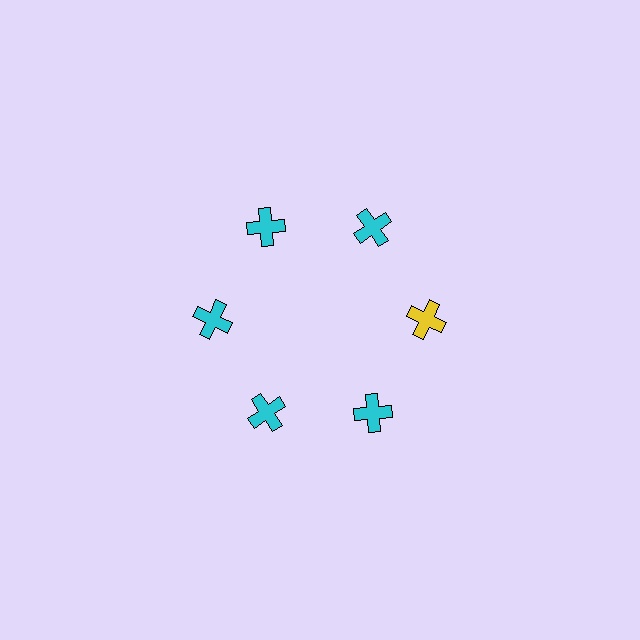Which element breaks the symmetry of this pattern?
The yellow cross at roughly the 3 o'clock position breaks the symmetry. All other shapes are cyan crosses.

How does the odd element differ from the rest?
It has a different color: yellow instead of cyan.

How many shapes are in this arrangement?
There are 6 shapes arranged in a ring pattern.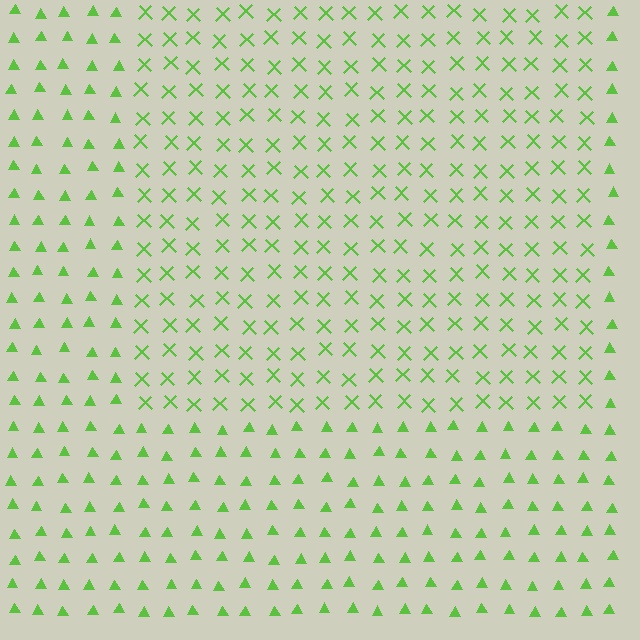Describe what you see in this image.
The image is filled with small lime elements arranged in a uniform grid. A rectangle-shaped region contains X marks, while the surrounding area contains triangles. The boundary is defined purely by the change in element shape.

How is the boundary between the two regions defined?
The boundary is defined by a change in element shape: X marks inside vs. triangles outside. All elements share the same color and spacing.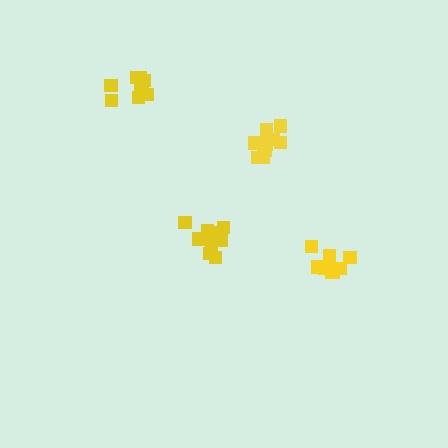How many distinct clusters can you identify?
There are 4 distinct clusters.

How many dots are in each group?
Group 1: 10 dots, Group 2: 9 dots, Group 3: 11 dots, Group 4: 9 dots (39 total).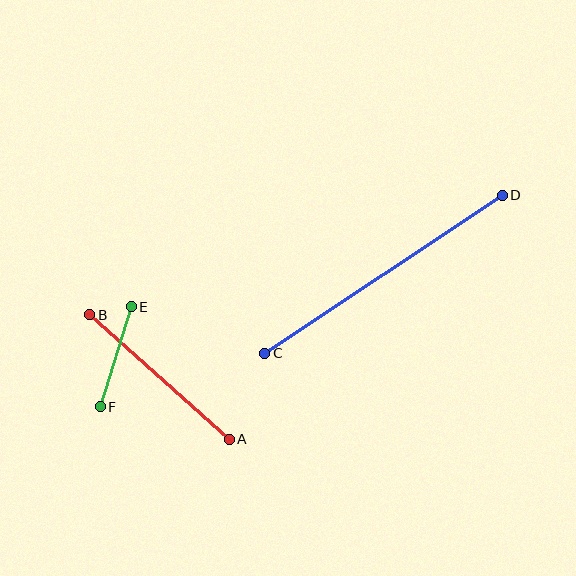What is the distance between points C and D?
The distance is approximately 286 pixels.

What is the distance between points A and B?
The distance is approximately 187 pixels.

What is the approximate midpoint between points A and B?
The midpoint is at approximately (160, 377) pixels.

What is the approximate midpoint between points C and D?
The midpoint is at approximately (383, 274) pixels.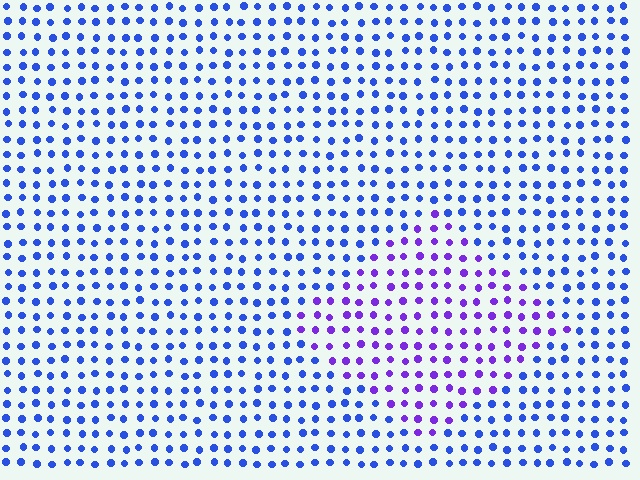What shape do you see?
I see a diamond.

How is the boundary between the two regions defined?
The boundary is defined purely by a slight shift in hue (about 40 degrees). Spacing, size, and orientation are identical on both sides.